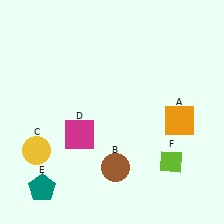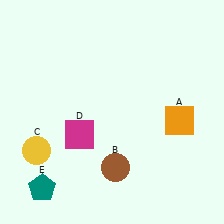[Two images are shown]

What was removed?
The lime diamond (F) was removed in Image 2.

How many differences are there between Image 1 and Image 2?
There is 1 difference between the two images.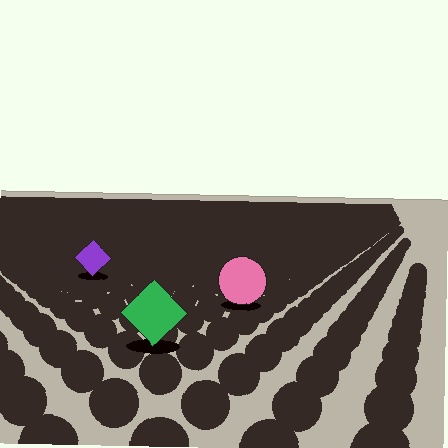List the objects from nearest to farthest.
From nearest to farthest: the green diamond, the pink circle, the purple diamond.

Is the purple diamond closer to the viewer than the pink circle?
No. The pink circle is closer — you can tell from the texture gradient: the ground texture is coarser near it.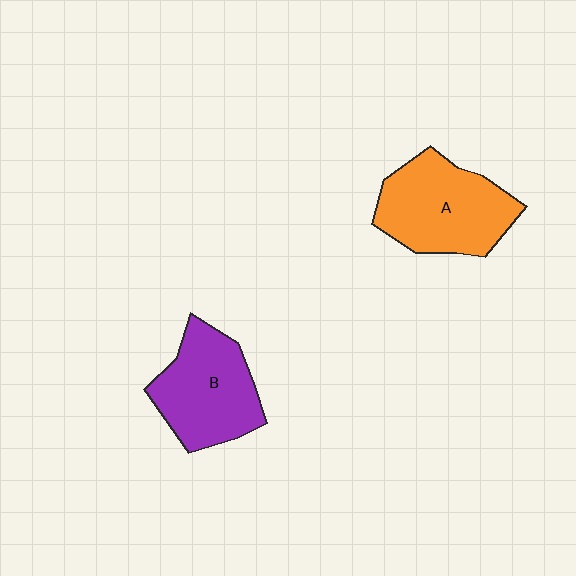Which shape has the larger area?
Shape A (orange).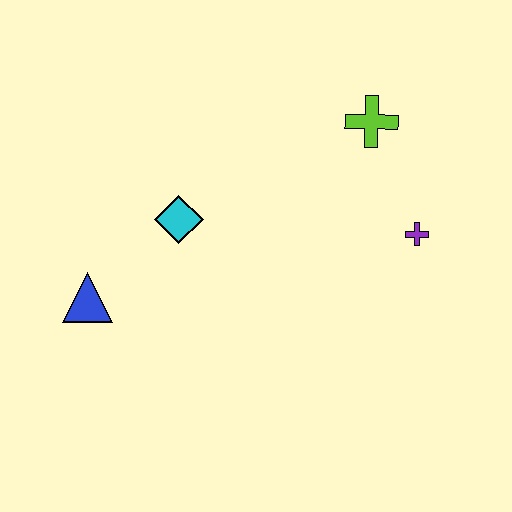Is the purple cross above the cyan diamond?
No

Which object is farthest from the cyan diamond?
The purple cross is farthest from the cyan diamond.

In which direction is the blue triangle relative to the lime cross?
The blue triangle is to the left of the lime cross.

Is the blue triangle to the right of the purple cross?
No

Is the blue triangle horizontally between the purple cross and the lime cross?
No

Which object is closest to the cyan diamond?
The blue triangle is closest to the cyan diamond.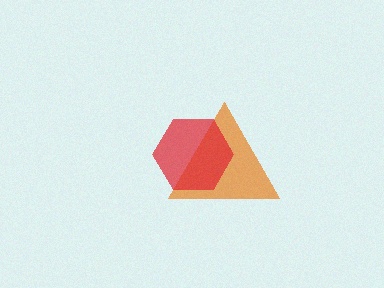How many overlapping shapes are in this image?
There are 2 overlapping shapes in the image.